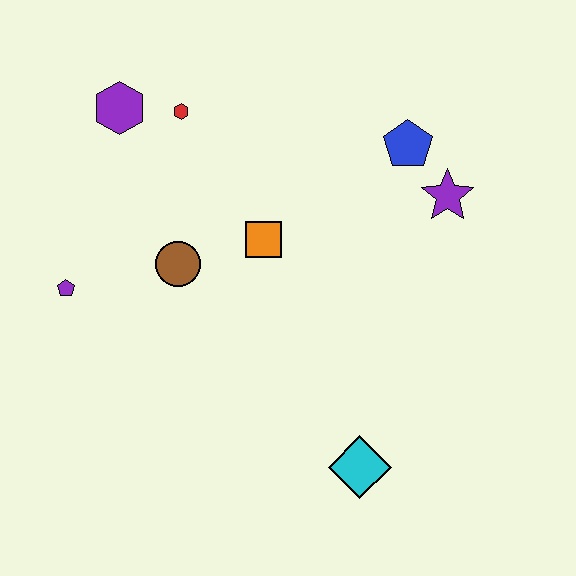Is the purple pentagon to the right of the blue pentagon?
No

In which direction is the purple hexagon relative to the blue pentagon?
The purple hexagon is to the left of the blue pentagon.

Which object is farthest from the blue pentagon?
The purple pentagon is farthest from the blue pentagon.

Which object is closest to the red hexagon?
The purple hexagon is closest to the red hexagon.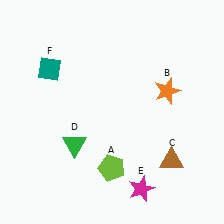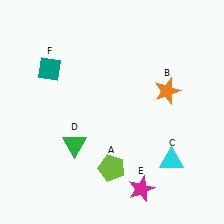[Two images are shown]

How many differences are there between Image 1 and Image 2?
There is 1 difference between the two images.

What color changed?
The triangle (C) changed from brown in Image 1 to cyan in Image 2.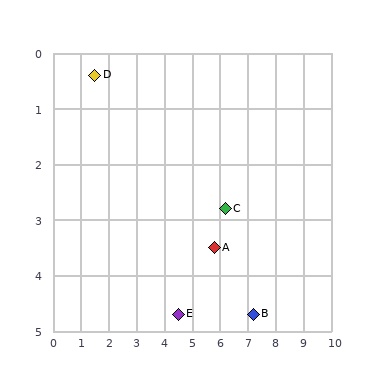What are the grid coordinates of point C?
Point C is at approximately (6.2, 2.8).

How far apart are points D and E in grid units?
Points D and E are about 5.2 grid units apart.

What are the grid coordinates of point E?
Point E is at approximately (4.5, 4.7).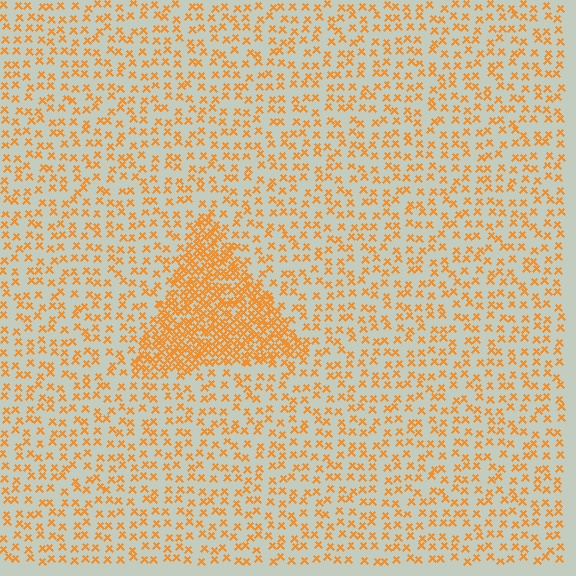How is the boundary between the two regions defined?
The boundary is defined by a change in element density (approximately 2.8x ratio). All elements are the same color, size, and shape.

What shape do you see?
I see a triangle.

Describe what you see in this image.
The image contains small orange elements arranged at two different densities. A triangle-shaped region is visible where the elements are more densely packed than the surrounding area.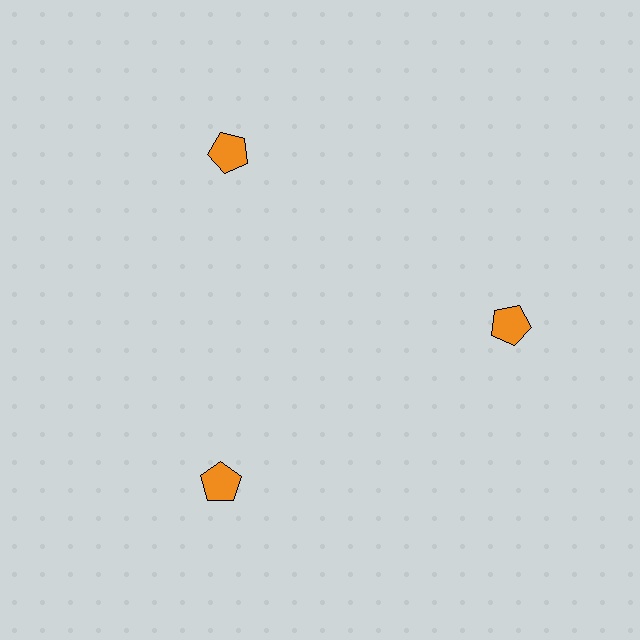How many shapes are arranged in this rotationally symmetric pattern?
There are 3 shapes, arranged in 3 groups of 1.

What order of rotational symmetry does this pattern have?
This pattern has 3-fold rotational symmetry.